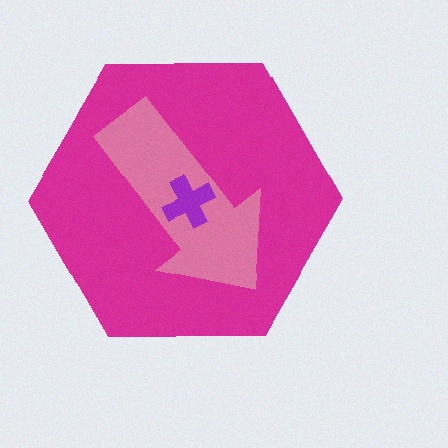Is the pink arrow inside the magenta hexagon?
Yes.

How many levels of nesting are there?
3.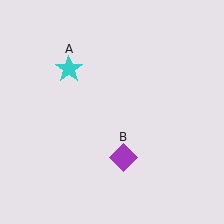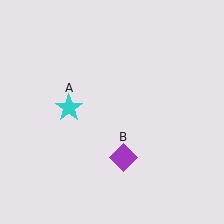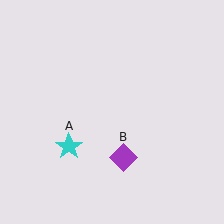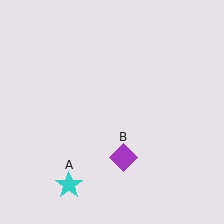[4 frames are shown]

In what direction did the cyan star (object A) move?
The cyan star (object A) moved down.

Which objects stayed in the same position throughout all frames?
Purple diamond (object B) remained stationary.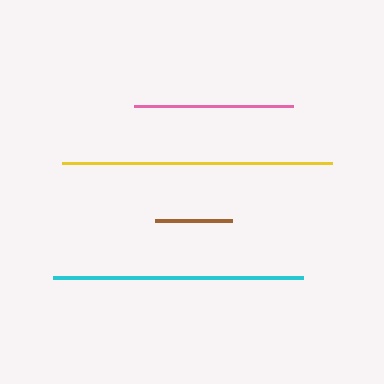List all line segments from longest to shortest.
From longest to shortest: yellow, cyan, pink, brown.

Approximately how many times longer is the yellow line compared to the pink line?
The yellow line is approximately 1.7 times the length of the pink line.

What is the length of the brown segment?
The brown segment is approximately 77 pixels long.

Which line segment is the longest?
The yellow line is the longest at approximately 270 pixels.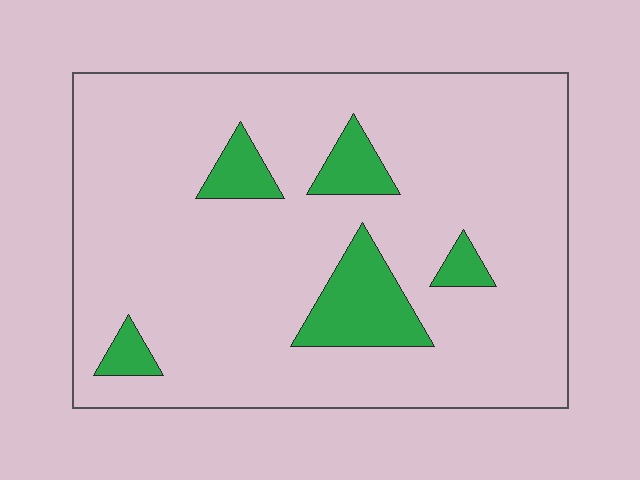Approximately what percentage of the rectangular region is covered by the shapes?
Approximately 10%.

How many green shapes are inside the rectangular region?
5.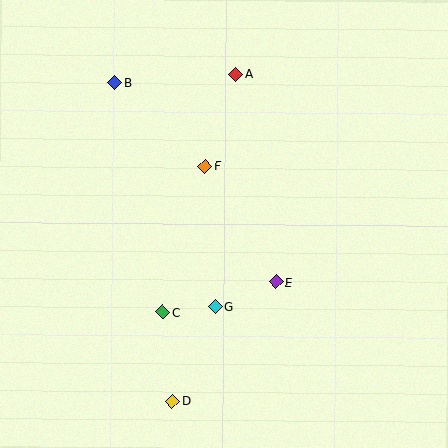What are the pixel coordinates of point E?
Point E is at (276, 282).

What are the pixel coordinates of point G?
Point G is at (216, 307).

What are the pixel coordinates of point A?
Point A is at (236, 74).